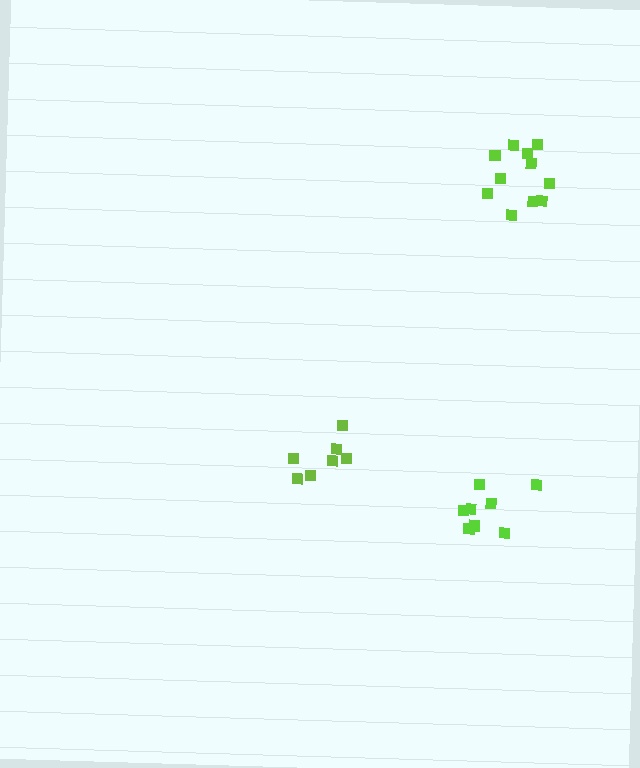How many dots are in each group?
Group 1: 11 dots, Group 2: 7 dots, Group 3: 8 dots (26 total).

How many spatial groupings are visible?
There are 3 spatial groupings.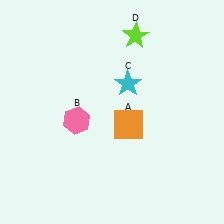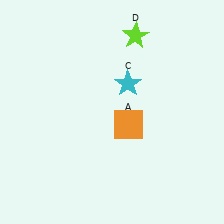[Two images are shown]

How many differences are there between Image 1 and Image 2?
There is 1 difference between the two images.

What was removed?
The pink hexagon (B) was removed in Image 2.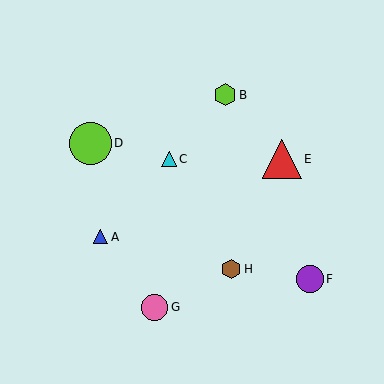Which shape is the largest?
The lime circle (labeled D) is the largest.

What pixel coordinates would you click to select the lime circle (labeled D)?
Click at (90, 143) to select the lime circle D.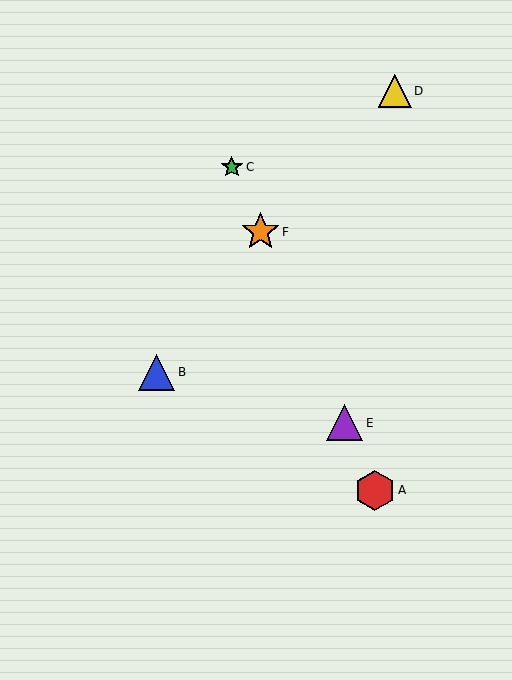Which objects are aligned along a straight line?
Objects A, C, E, F are aligned along a straight line.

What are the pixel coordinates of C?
Object C is at (232, 167).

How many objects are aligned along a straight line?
4 objects (A, C, E, F) are aligned along a straight line.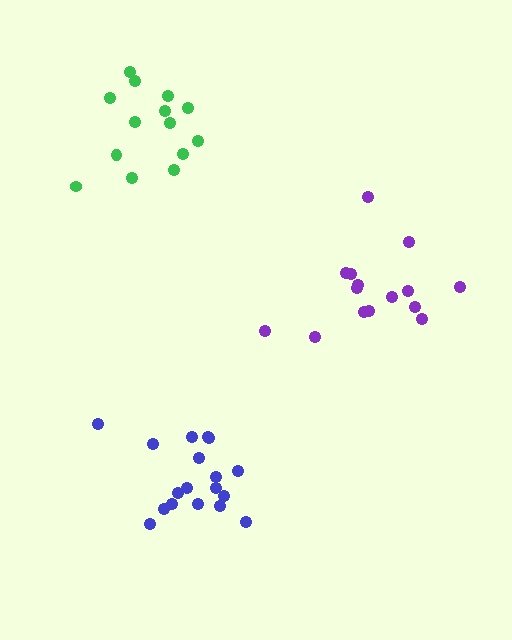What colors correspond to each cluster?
The clusters are colored: blue, green, purple.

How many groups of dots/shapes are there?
There are 3 groups.